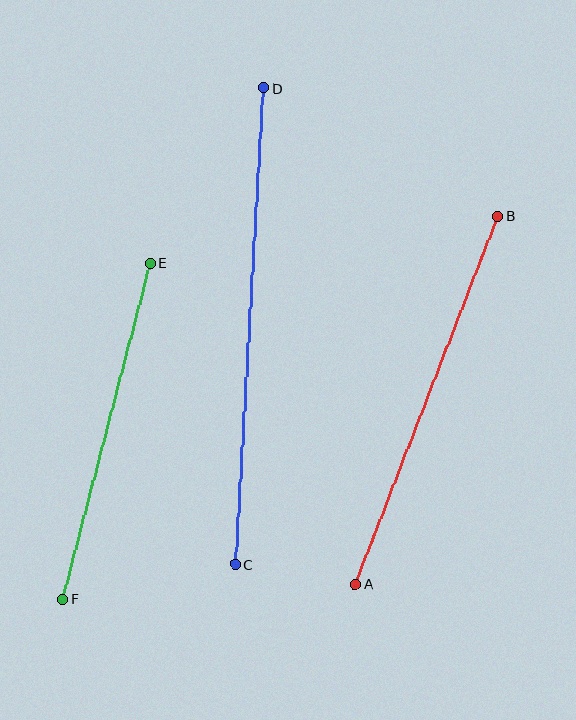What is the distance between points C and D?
The distance is approximately 477 pixels.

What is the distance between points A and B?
The distance is approximately 395 pixels.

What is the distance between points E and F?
The distance is approximately 347 pixels.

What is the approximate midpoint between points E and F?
The midpoint is at approximately (106, 431) pixels.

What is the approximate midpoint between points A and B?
The midpoint is at approximately (427, 400) pixels.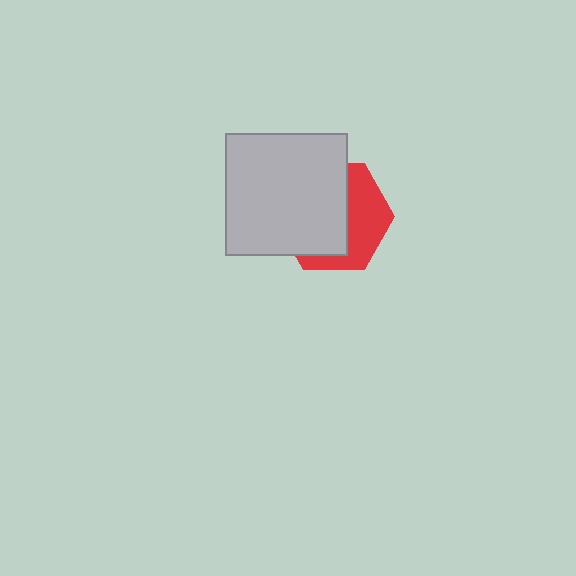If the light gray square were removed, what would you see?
You would see the complete red hexagon.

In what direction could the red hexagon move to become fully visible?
The red hexagon could move right. That would shift it out from behind the light gray square entirely.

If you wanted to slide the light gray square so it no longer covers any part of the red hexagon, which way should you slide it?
Slide it left — that is the most direct way to separate the two shapes.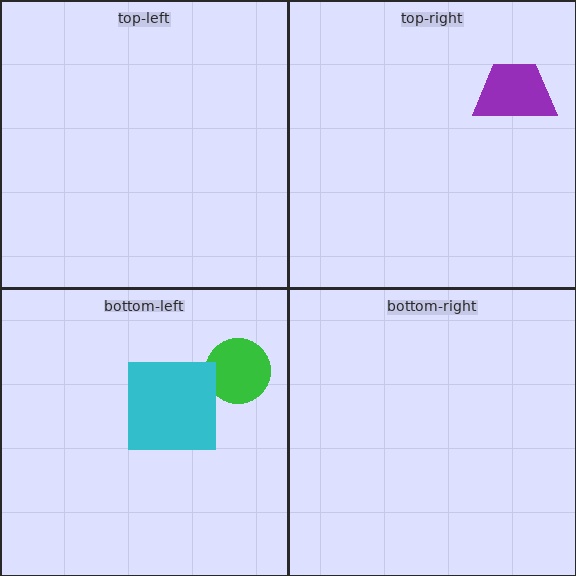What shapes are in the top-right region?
The purple trapezoid.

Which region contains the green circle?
The bottom-left region.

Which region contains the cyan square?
The bottom-left region.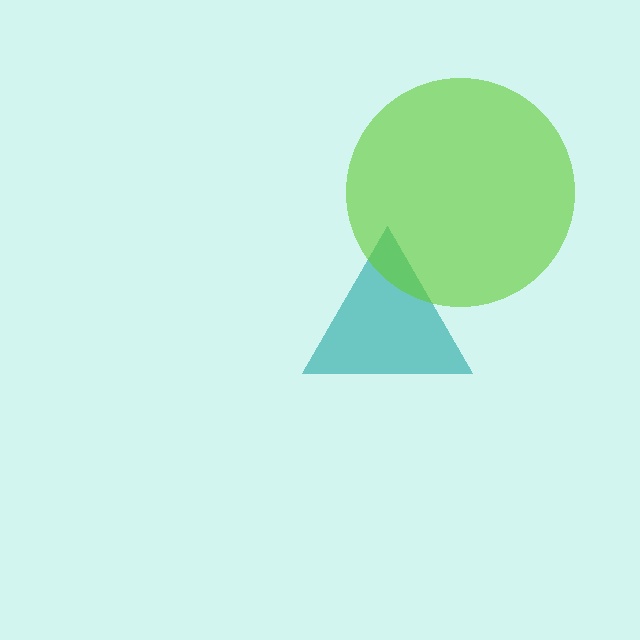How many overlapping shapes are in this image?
There are 2 overlapping shapes in the image.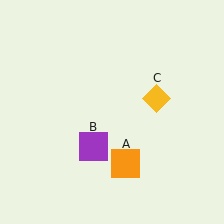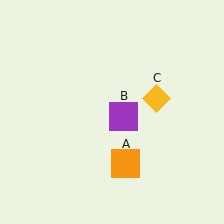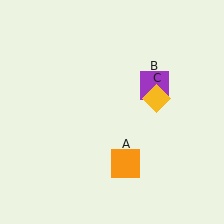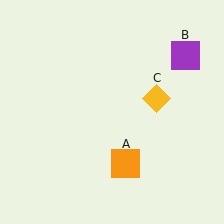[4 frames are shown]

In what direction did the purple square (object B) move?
The purple square (object B) moved up and to the right.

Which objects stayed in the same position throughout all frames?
Orange square (object A) and yellow diamond (object C) remained stationary.